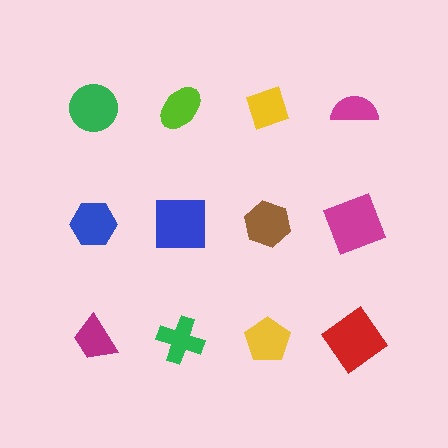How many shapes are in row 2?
4 shapes.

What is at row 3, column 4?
A red diamond.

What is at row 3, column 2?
A green cross.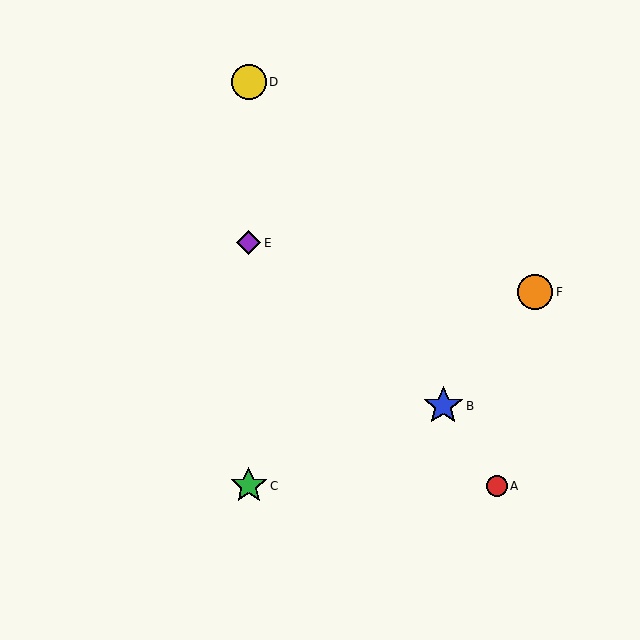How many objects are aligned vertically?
3 objects (C, D, E) are aligned vertically.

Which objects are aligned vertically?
Objects C, D, E are aligned vertically.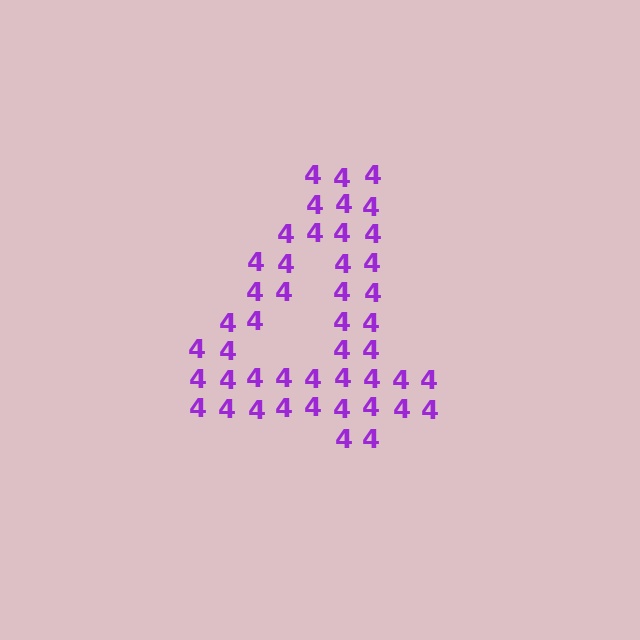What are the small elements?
The small elements are digit 4's.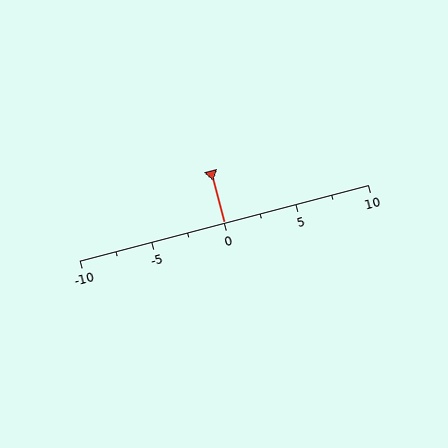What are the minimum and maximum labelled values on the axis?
The axis runs from -10 to 10.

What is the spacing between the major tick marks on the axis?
The major ticks are spaced 5 apart.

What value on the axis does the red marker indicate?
The marker indicates approximately 0.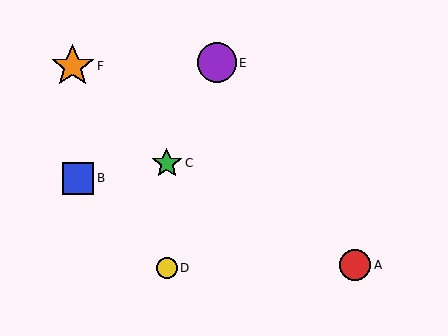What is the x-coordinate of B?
Object B is at x≈78.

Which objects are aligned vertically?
Objects C, D are aligned vertically.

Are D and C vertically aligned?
Yes, both are at x≈167.